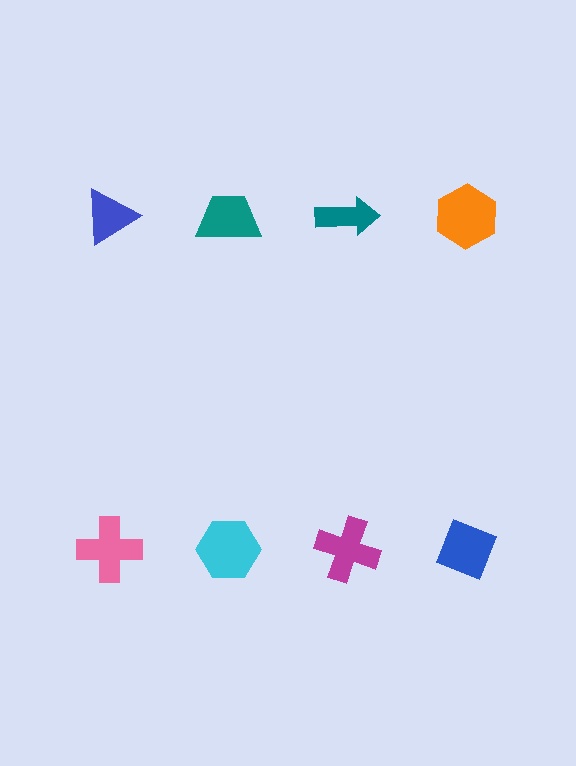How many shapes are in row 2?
4 shapes.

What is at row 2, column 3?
A magenta cross.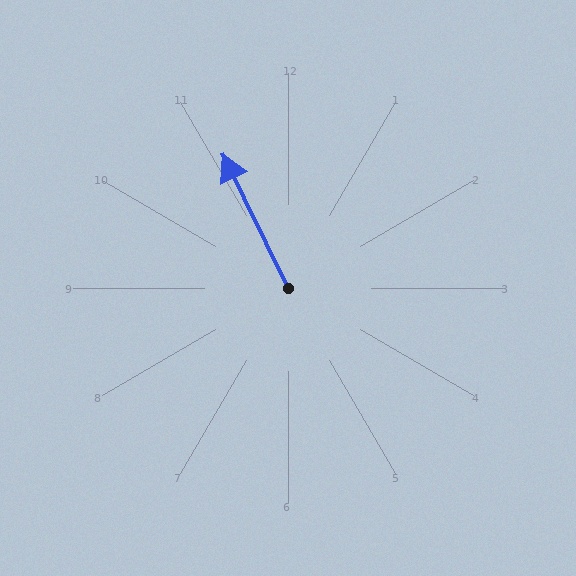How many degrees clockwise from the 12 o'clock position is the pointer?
Approximately 334 degrees.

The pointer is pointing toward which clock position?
Roughly 11 o'clock.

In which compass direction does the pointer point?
Northwest.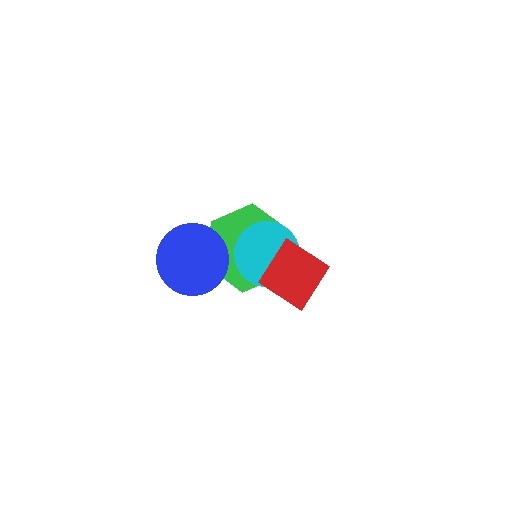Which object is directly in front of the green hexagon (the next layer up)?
The cyan circle is directly in front of the green hexagon.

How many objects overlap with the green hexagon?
3 objects overlap with the green hexagon.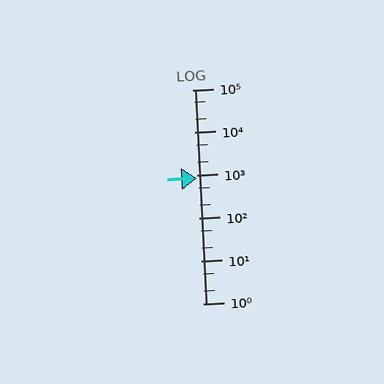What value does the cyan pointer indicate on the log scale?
The pointer indicates approximately 840.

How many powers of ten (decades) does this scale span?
The scale spans 5 decades, from 1 to 100000.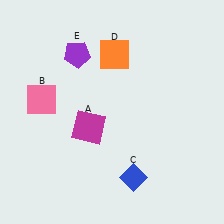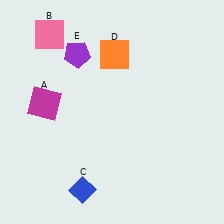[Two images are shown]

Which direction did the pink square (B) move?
The pink square (B) moved up.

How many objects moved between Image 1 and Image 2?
3 objects moved between the two images.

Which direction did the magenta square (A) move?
The magenta square (A) moved left.